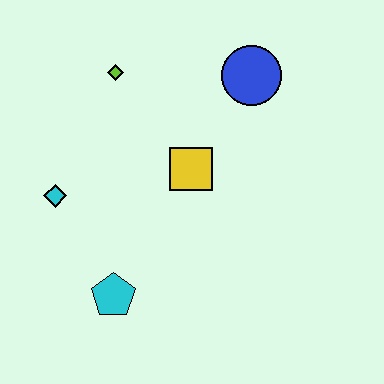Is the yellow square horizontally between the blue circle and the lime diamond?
Yes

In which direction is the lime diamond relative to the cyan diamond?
The lime diamond is above the cyan diamond.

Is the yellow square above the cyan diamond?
Yes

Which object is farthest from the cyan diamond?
The blue circle is farthest from the cyan diamond.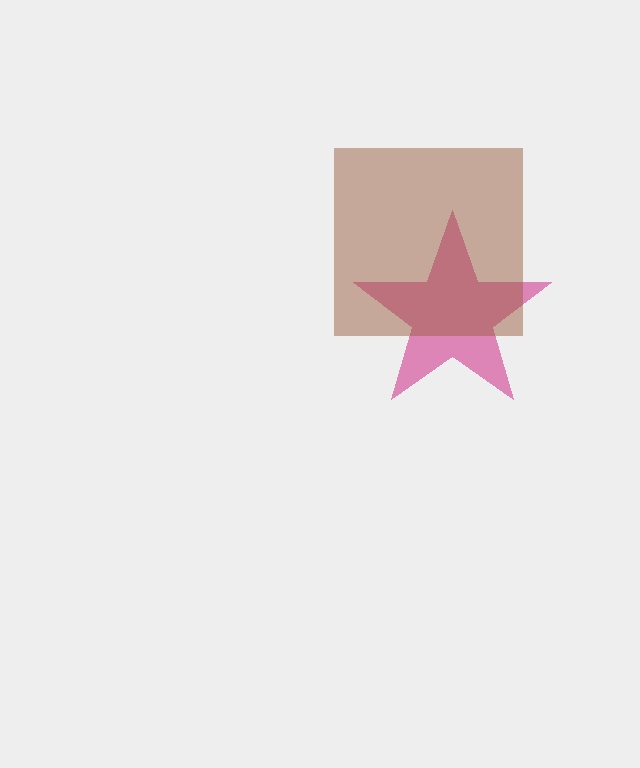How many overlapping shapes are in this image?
There are 2 overlapping shapes in the image.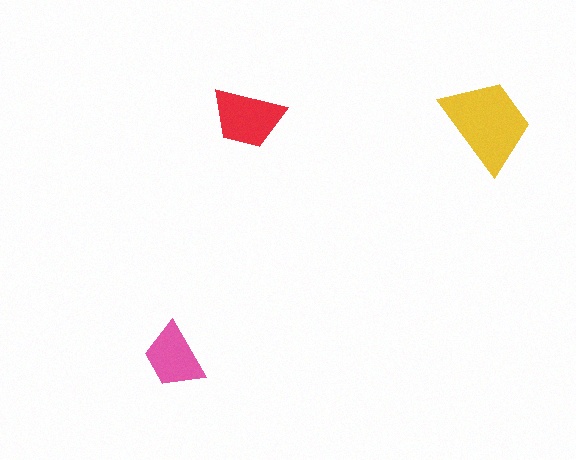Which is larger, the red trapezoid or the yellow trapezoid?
The yellow one.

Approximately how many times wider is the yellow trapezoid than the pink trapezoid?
About 1.5 times wider.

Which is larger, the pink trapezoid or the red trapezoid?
The red one.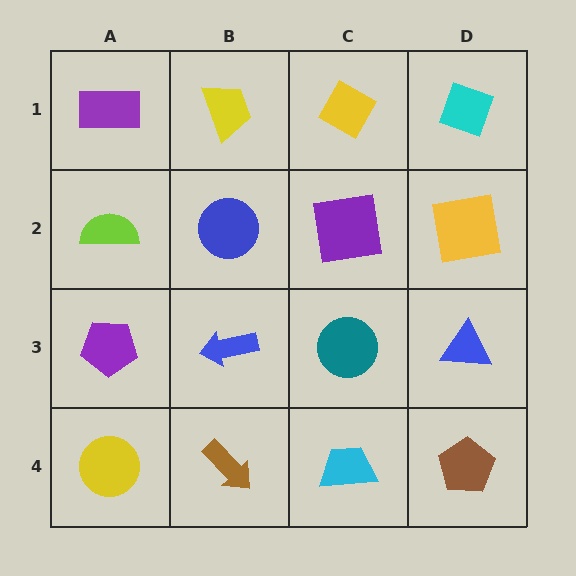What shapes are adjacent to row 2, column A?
A purple rectangle (row 1, column A), a purple pentagon (row 3, column A), a blue circle (row 2, column B).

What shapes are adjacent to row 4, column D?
A blue triangle (row 3, column D), a cyan trapezoid (row 4, column C).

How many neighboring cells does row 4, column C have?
3.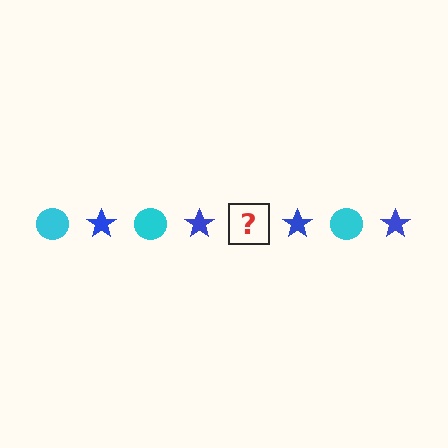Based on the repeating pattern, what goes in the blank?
The blank should be a cyan circle.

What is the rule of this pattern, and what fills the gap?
The rule is that the pattern alternates between cyan circle and blue star. The gap should be filled with a cyan circle.